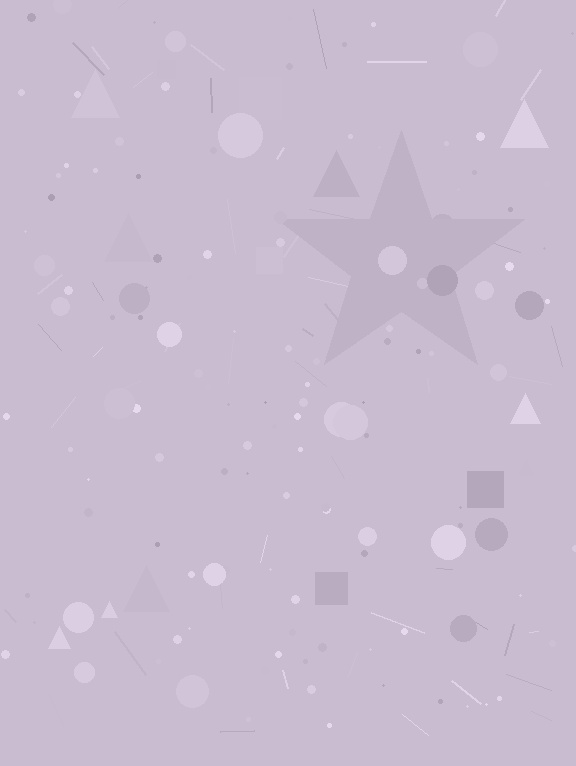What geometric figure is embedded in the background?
A star is embedded in the background.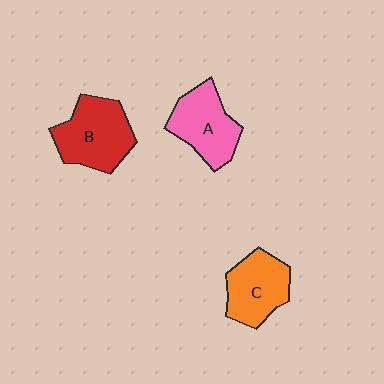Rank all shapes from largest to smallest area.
From largest to smallest: B (red), A (pink), C (orange).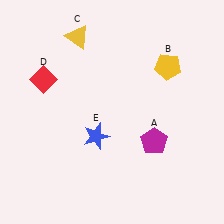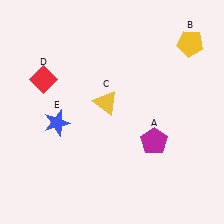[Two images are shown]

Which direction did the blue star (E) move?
The blue star (E) moved left.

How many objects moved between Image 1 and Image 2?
3 objects moved between the two images.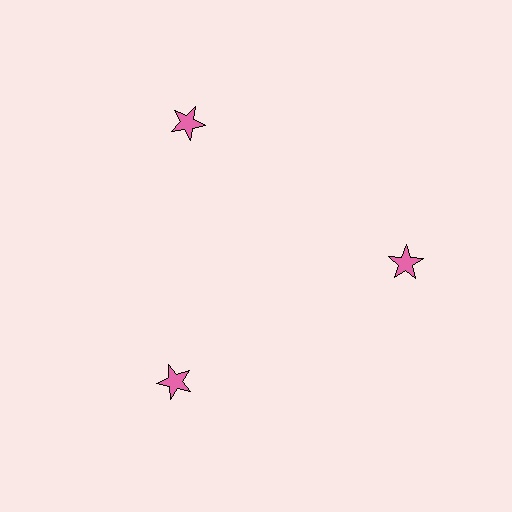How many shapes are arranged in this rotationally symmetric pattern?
There are 3 shapes, arranged in 3 groups of 1.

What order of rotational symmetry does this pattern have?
This pattern has 3-fold rotational symmetry.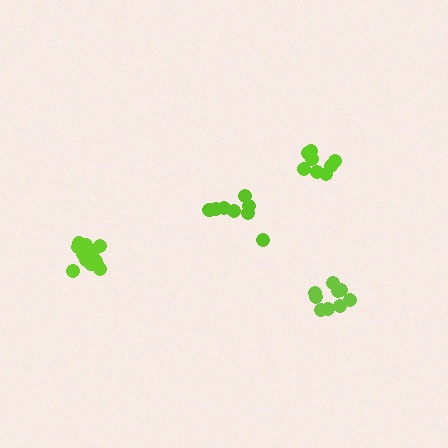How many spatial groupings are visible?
There are 4 spatial groupings.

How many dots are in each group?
Group 1: 9 dots, Group 2: 8 dots, Group 3: 8 dots, Group 4: 14 dots (39 total).